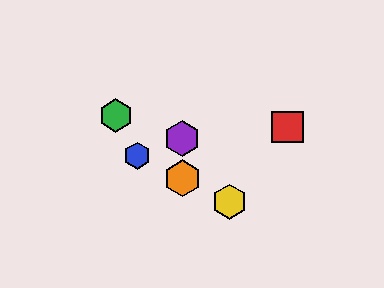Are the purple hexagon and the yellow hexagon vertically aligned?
No, the purple hexagon is at x≈182 and the yellow hexagon is at x≈230.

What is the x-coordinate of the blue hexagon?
The blue hexagon is at x≈137.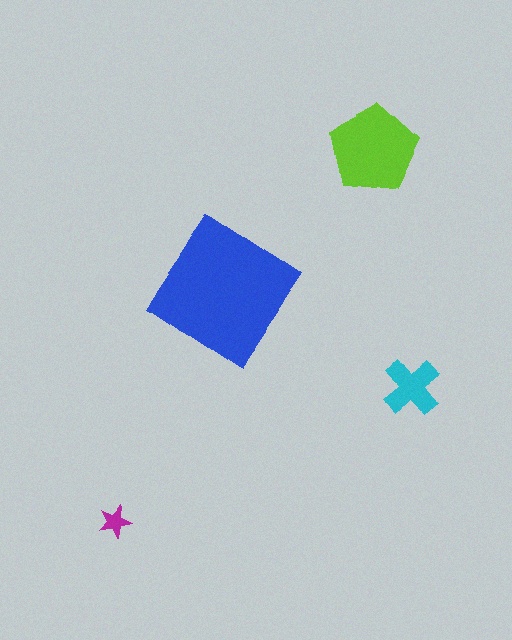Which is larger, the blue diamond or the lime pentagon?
The blue diamond.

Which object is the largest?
The blue diamond.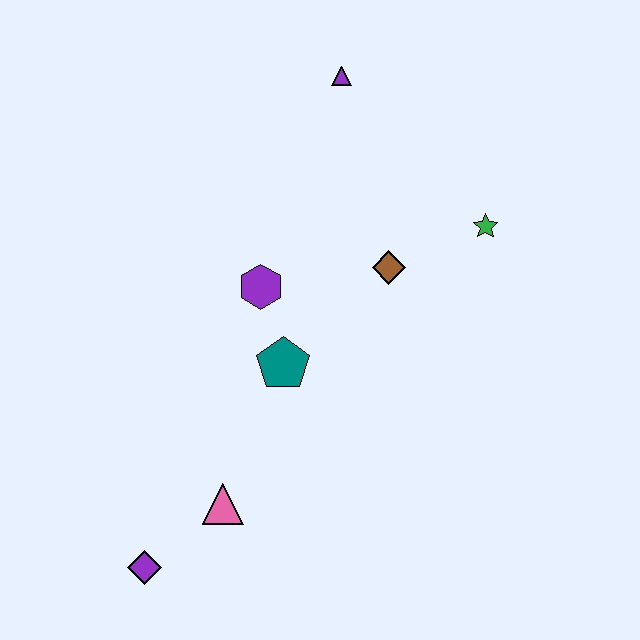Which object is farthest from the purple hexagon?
The purple diamond is farthest from the purple hexagon.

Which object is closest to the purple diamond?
The pink triangle is closest to the purple diamond.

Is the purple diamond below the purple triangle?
Yes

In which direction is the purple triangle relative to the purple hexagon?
The purple triangle is above the purple hexagon.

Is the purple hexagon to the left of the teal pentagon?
Yes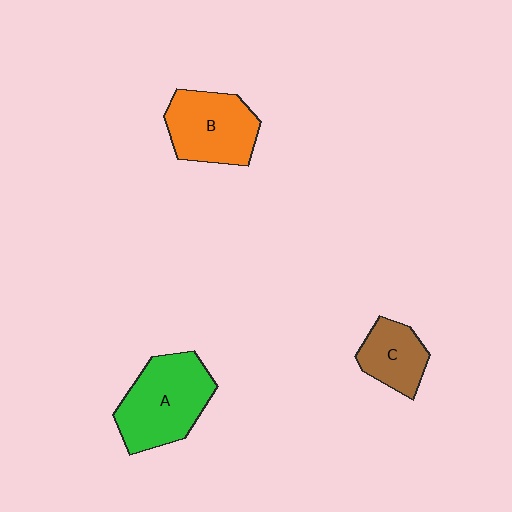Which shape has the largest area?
Shape A (green).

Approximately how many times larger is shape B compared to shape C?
Approximately 1.5 times.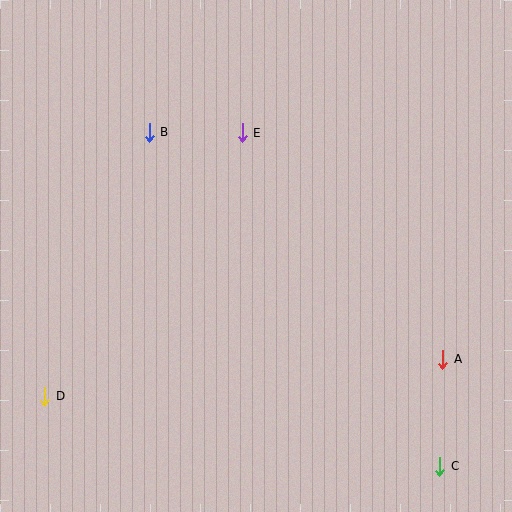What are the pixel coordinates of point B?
Point B is at (149, 132).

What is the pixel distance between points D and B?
The distance between D and B is 284 pixels.